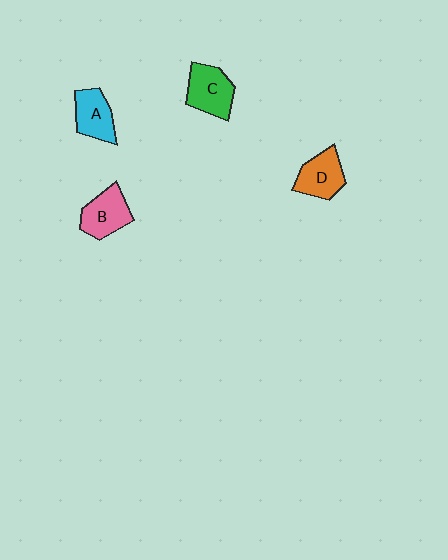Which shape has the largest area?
Shape C (green).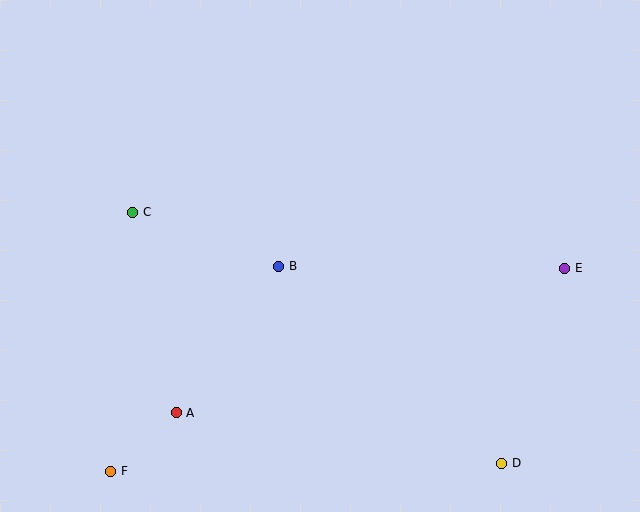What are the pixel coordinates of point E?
Point E is at (565, 268).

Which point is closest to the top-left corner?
Point C is closest to the top-left corner.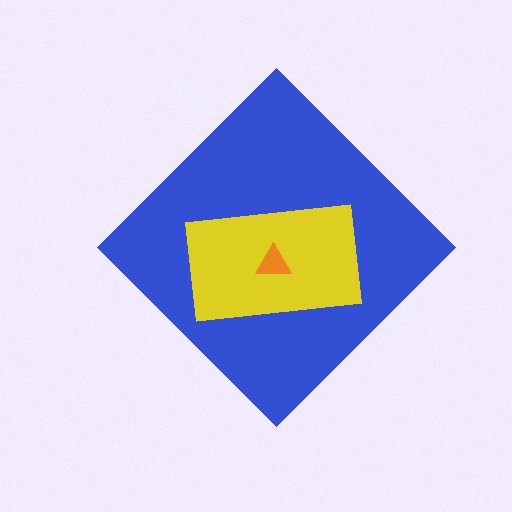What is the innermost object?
The orange triangle.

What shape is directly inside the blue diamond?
The yellow rectangle.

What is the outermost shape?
The blue diamond.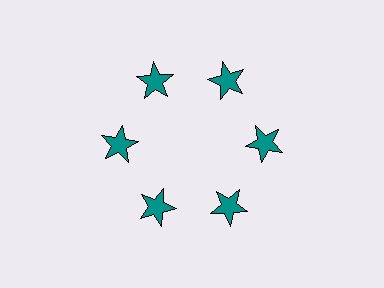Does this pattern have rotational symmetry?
Yes, this pattern has 6-fold rotational symmetry. It looks the same after rotating 60 degrees around the center.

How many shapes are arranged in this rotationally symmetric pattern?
There are 6 shapes, arranged in 6 groups of 1.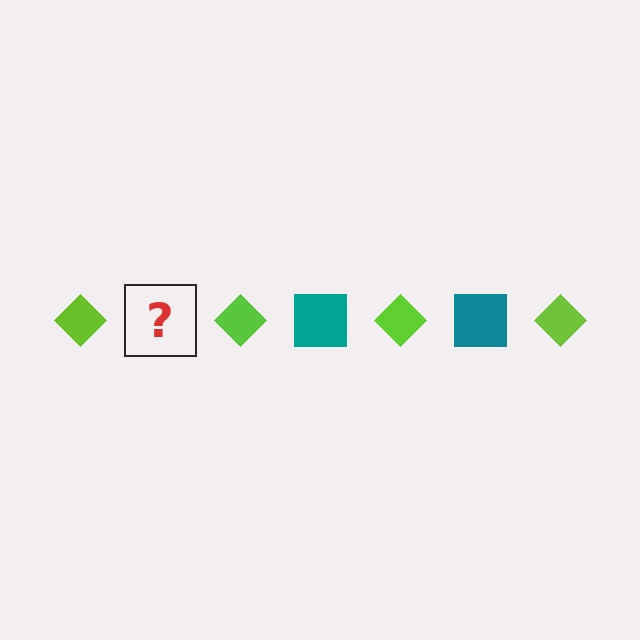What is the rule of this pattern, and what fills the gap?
The rule is that the pattern alternates between lime diamond and teal square. The gap should be filled with a teal square.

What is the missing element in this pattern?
The missing element is a teal square.